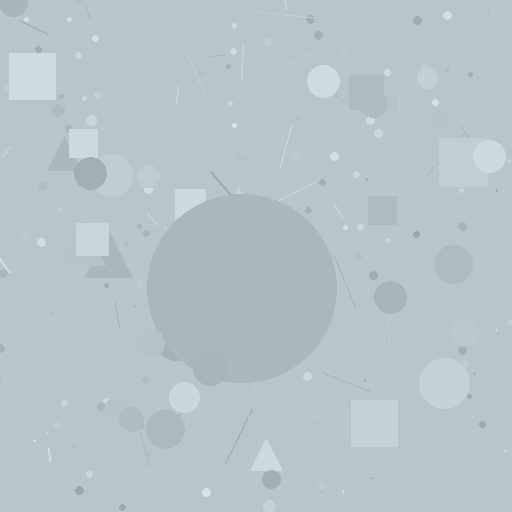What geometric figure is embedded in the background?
A circle is embedded in the background.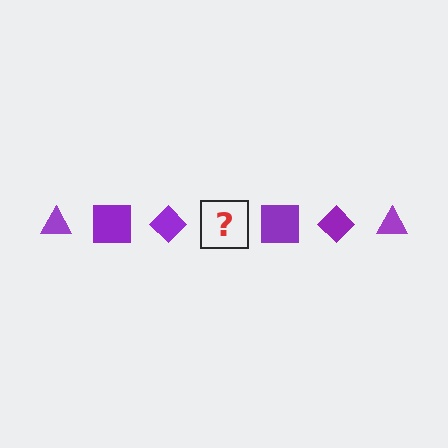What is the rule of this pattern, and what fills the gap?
The rule is that the pattern cycles through triangle, square, diamond shapes in purple. The gap should be filled with a purple triangle.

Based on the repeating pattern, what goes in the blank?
The blank should be a purple triangle.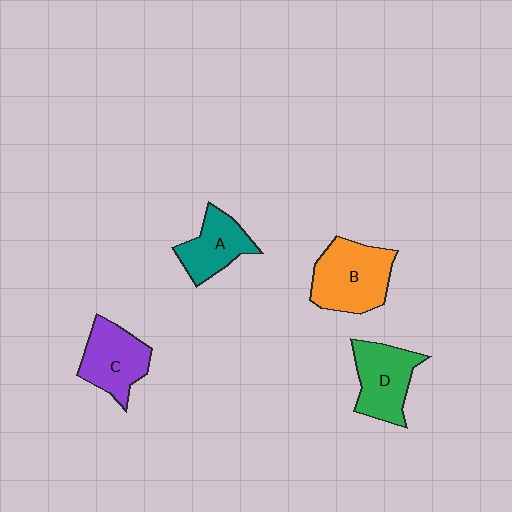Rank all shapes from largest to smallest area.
From largest to smallest: B (orange), D (green), C (purple), A (teal).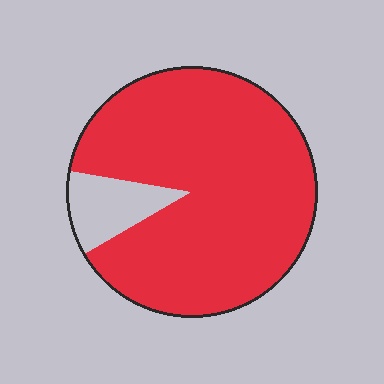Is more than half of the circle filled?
Yes.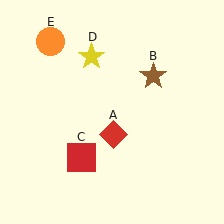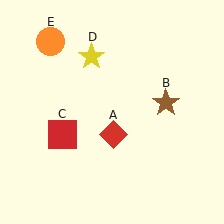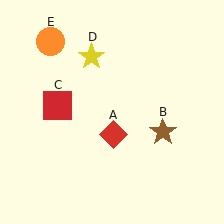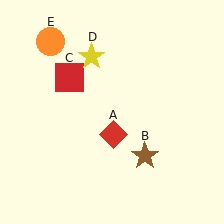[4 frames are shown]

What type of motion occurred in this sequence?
The brown star (object B), red square (object C) rotated clockwise around the center of the scene.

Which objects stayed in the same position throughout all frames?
Red diamond (object A) and yellow star (object D) and orange circle (object E) remained stationary.